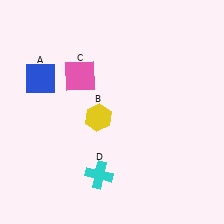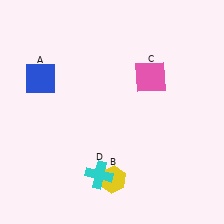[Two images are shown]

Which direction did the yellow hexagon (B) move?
The yellow hexagon (B) moved down.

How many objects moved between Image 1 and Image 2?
2 objects moved between the two images.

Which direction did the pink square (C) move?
The pink square (C) moved right.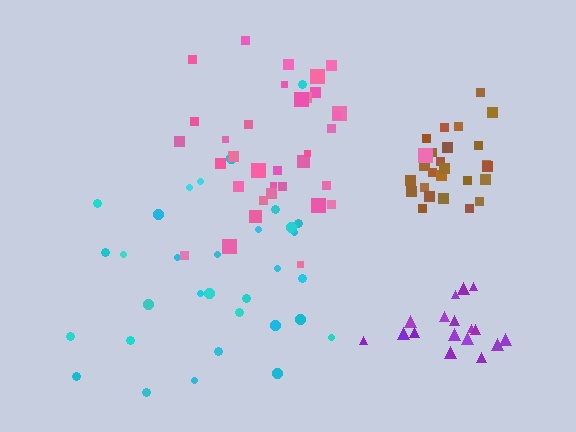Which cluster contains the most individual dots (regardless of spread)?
Pink (35).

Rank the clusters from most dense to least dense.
brown, purple, pink, cyan.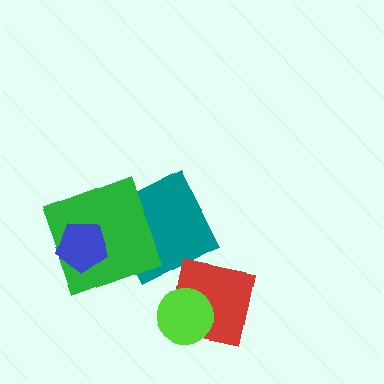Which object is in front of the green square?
The blue pentagon is in front of the green square.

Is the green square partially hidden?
Yes, it is partially covered by another shape.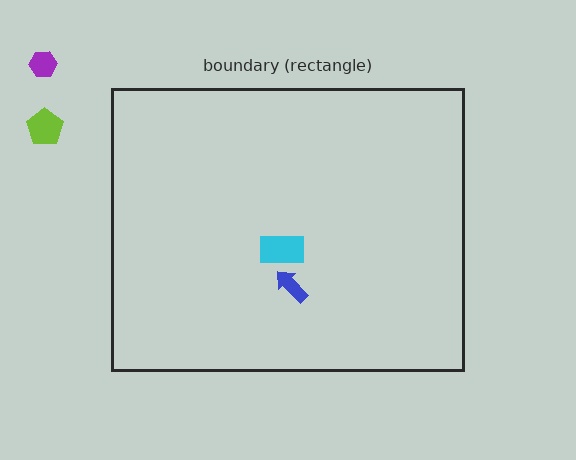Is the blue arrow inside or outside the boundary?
Inside.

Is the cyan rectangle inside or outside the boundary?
Inside.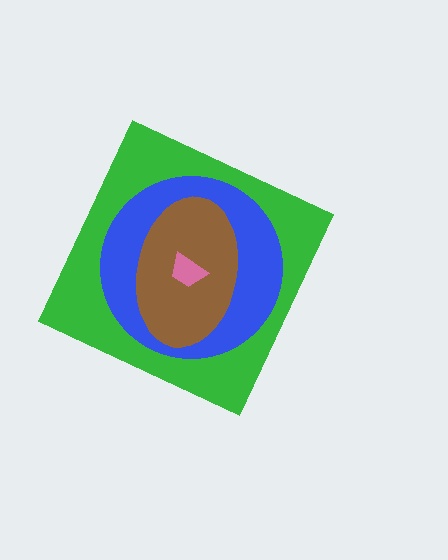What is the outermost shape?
The green diamond.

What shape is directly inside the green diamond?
The blue circle.